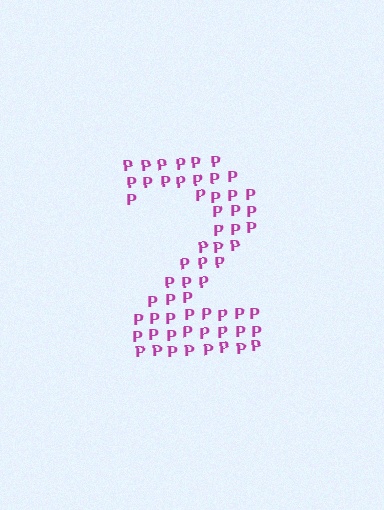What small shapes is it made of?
It is made of small letter P's.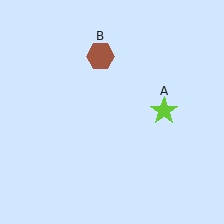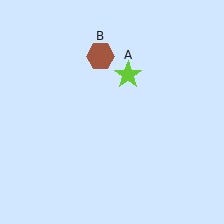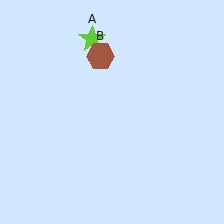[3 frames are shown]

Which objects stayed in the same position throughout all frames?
Brown hexagon (object B) remained stationary.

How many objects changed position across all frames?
1 object changed position: lime star (object A).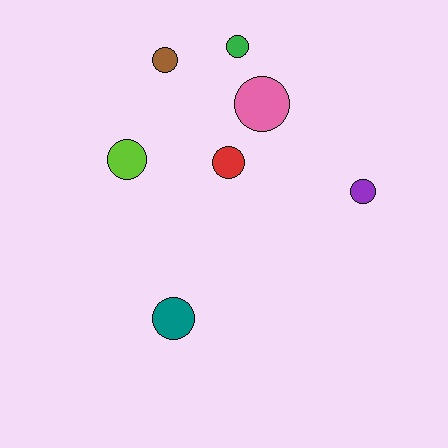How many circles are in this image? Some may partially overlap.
There are 7 circles.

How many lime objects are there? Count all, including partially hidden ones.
There is 1 lime object.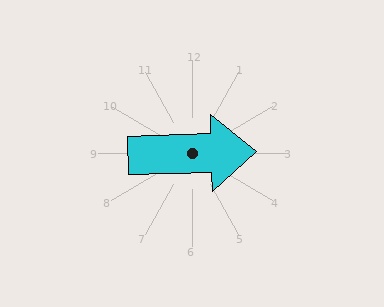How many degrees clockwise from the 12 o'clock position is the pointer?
Approximately 88 degrees.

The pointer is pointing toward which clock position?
Roughly 3 o'clock.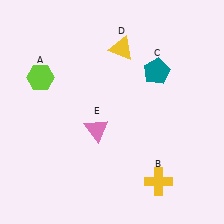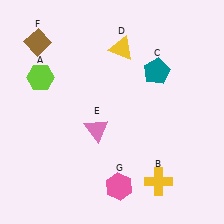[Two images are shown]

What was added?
A brown diamond (F), a pink hexagon (G) were added in Image 2.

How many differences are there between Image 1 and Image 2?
There are 2 differences between the two images.